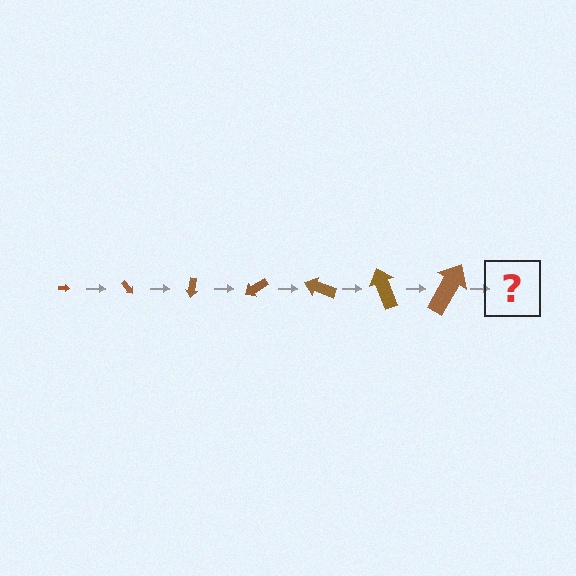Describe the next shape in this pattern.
It should be an arrow, larger than the previous one and rotated 350 degrees from the start.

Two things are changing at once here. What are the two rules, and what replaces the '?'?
The two rules are that the arrow grows larger each step and it rotates 50 degrees each step. The '?' should be an arrow, larger than the previous one and rotated 350 degrees from the start.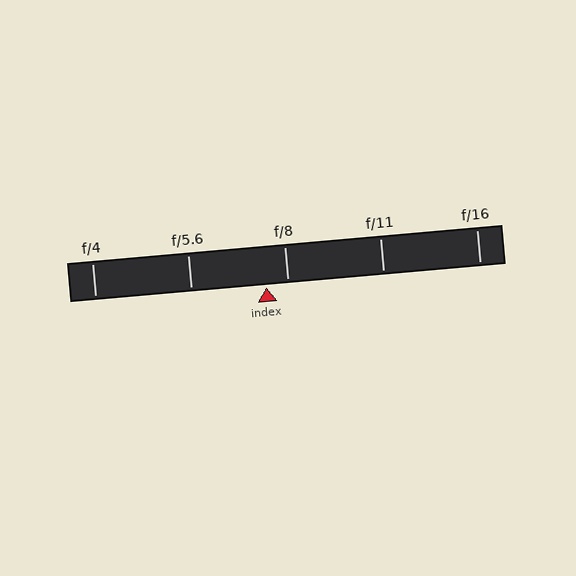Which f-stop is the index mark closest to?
The index mark is closest to f/8.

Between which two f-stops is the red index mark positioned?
The index mark is between f/5.6 and f/8.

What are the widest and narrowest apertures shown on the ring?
The widest aperture shown is f/4 and the narrowest is f/16.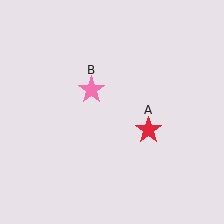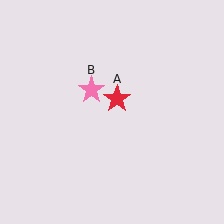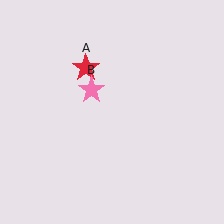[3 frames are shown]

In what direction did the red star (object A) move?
The red star (object A) moved up and to the left.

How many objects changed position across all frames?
1 object changed position: red star (object A).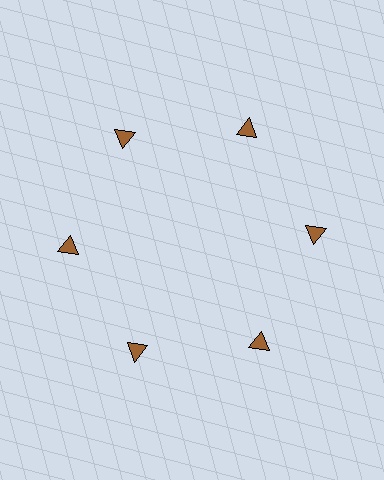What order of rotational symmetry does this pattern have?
This pattern has 6-fold rotational symmetry.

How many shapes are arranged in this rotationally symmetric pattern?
There are 6 shapes, arranged in 6 groups of 1.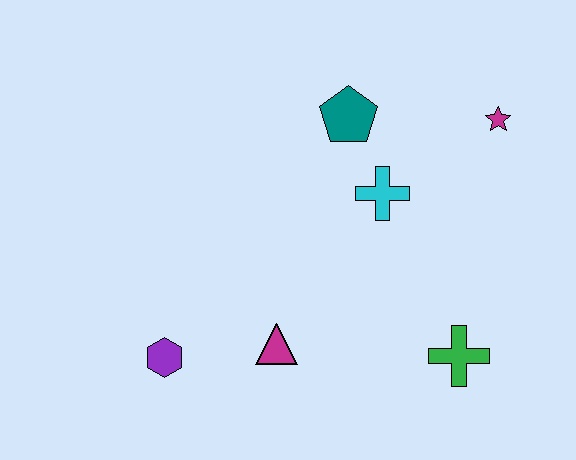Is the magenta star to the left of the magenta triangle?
No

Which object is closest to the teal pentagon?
The cyan cross is closest to the teal pentagon.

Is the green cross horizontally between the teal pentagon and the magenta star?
Yes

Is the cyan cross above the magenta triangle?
Yes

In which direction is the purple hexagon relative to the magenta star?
The purple hexagon is to the left of the magenta star.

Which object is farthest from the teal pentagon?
The purple hexagon is farthest from the teal pentagon.